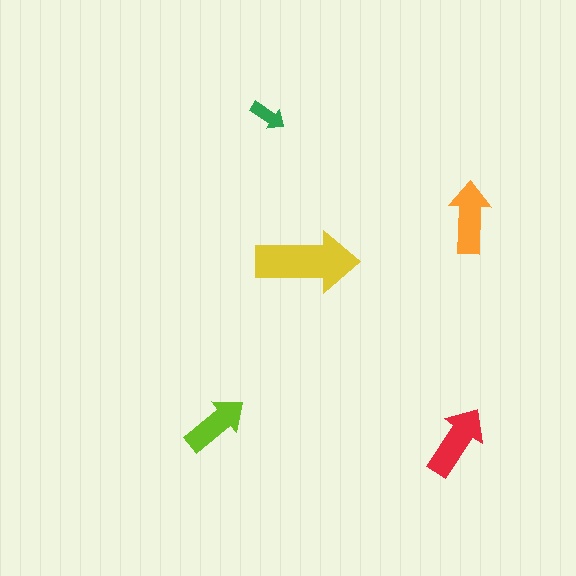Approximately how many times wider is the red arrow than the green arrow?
About 2 times wider.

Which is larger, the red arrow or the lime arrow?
The red one.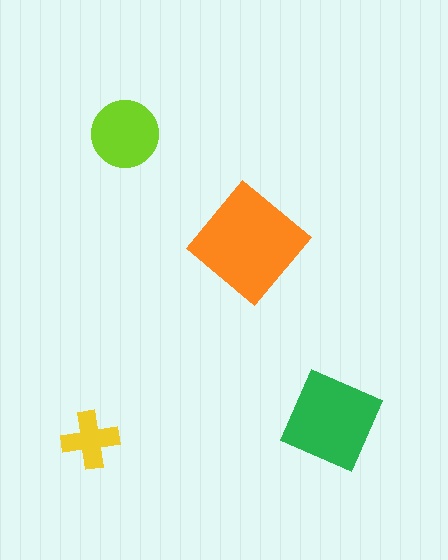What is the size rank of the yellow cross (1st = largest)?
4th.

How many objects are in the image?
There are 4 objects in the image.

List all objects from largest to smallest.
The orange diamond, the green diamond, the lime circle, the yellow cross.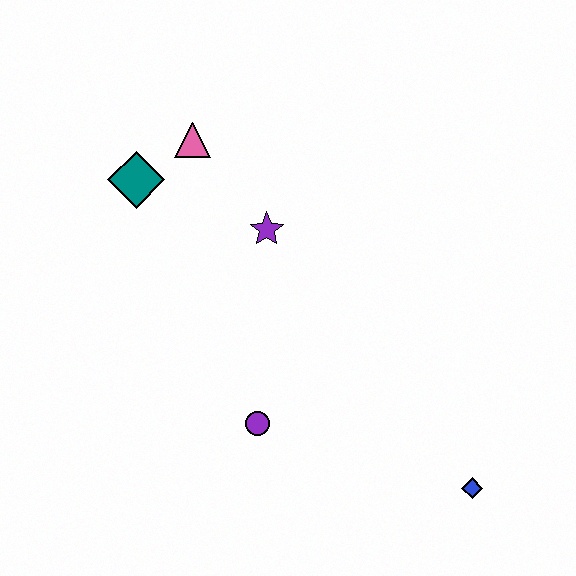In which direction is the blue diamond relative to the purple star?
The blue diamond is below the purple star.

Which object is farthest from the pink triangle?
The blue diamond is farthest from the pink triangle.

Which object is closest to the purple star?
The pink triangle is closest to the purple star.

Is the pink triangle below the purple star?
No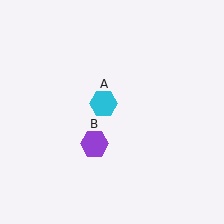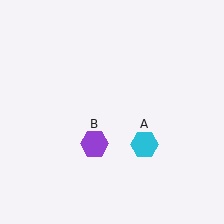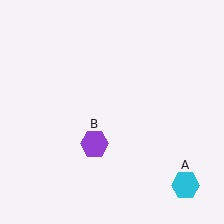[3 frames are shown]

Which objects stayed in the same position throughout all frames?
Purple hexagon (object B) remained stationary.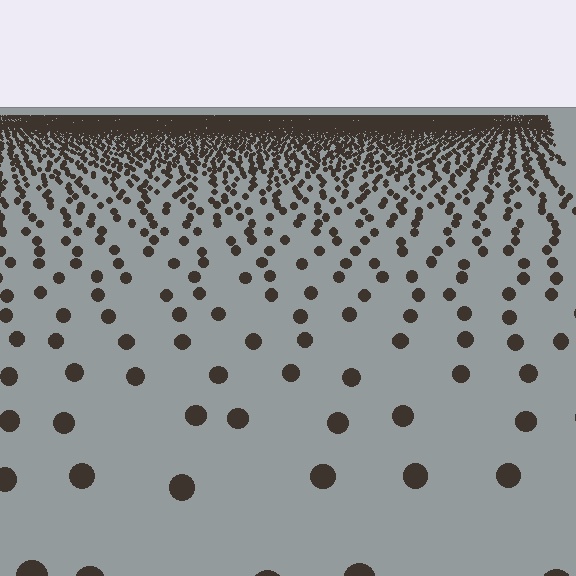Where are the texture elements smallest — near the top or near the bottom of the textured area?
Near the top.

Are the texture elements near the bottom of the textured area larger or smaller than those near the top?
Larger. Near the bottom, elements are closer to the viewer and appear at a bigger on-screen size.